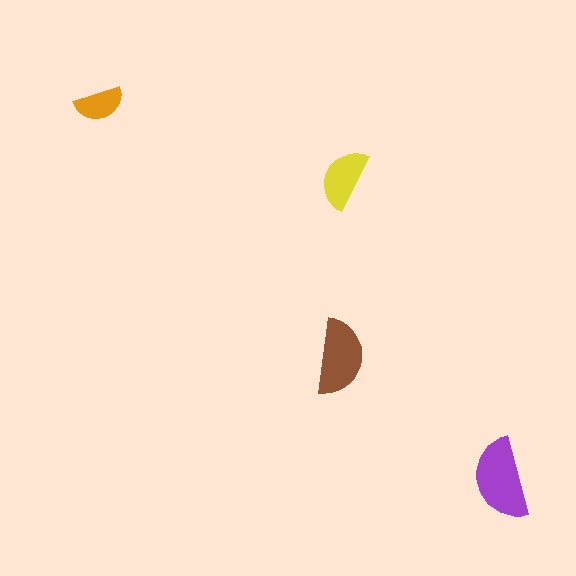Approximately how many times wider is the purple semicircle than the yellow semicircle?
About 1.5 times wider.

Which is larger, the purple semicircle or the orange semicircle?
The purple one.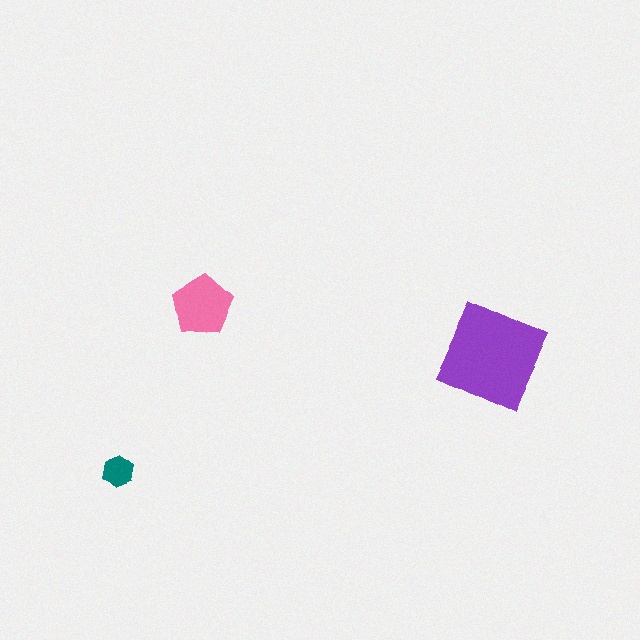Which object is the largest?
The purple square.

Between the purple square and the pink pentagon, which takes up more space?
The purple square.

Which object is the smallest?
The teal hexagon.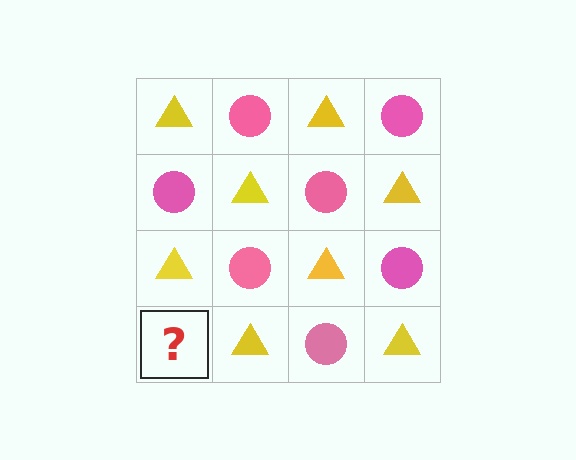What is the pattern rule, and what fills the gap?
The rule is that it alternates yellow triangle and pink circle in a checkerboard pattern. The gap should be filled with a pink circle.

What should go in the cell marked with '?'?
The missing cell should contain a pink circle.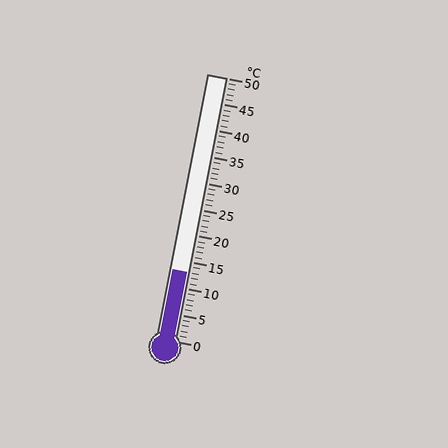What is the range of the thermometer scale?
The thermometer scale ranges from 0°C to 50°C.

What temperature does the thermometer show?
The thermometer shows approximately 13°C.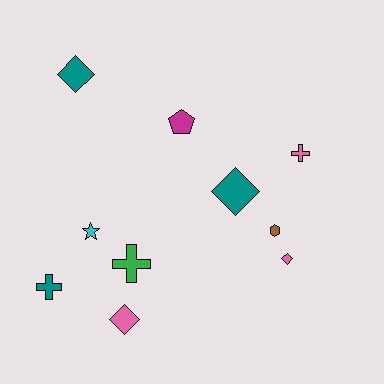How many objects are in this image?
There are 10 objects.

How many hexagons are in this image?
There is 1 hexagon.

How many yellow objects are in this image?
There are no yellow objects.